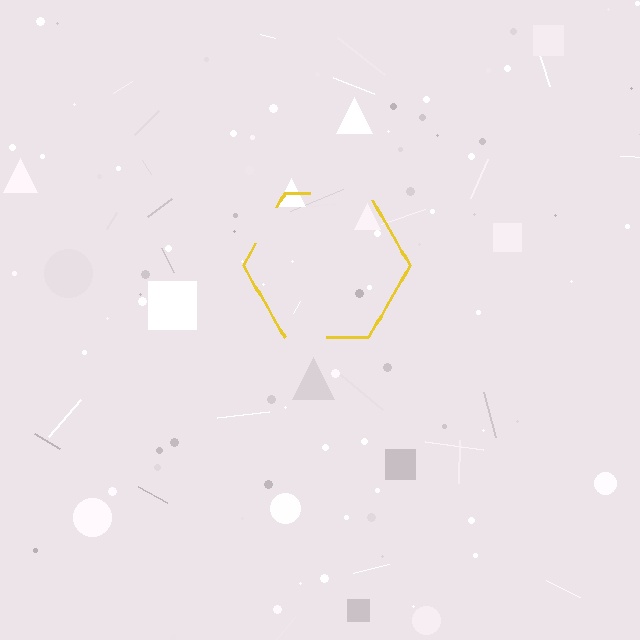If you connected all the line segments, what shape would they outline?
They would outline a hexagon.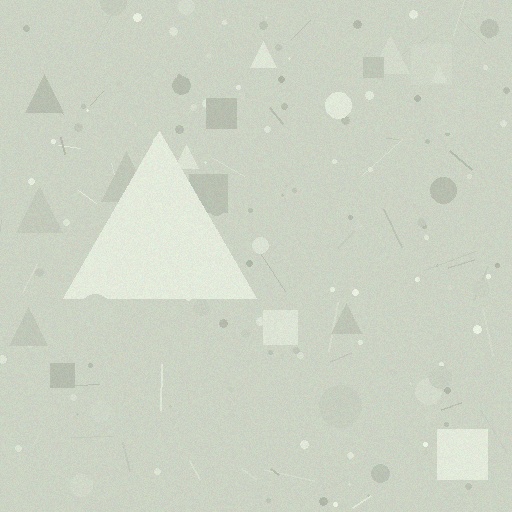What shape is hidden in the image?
A triangle is hidden in the image.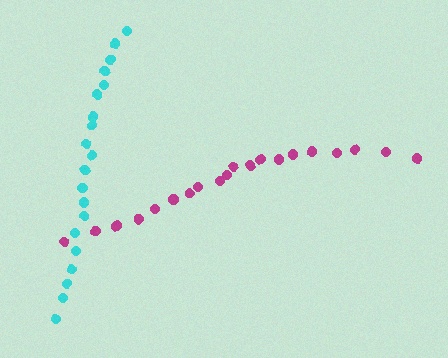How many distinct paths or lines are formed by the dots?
There are 2 distinct paths.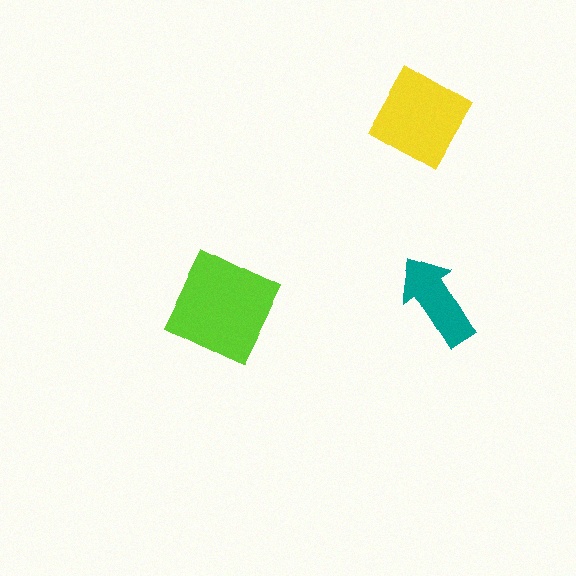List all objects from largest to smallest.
The lime square, the yellow diamond, the teal arrow.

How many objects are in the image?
There are 3 objects in the image.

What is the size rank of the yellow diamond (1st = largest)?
2nd.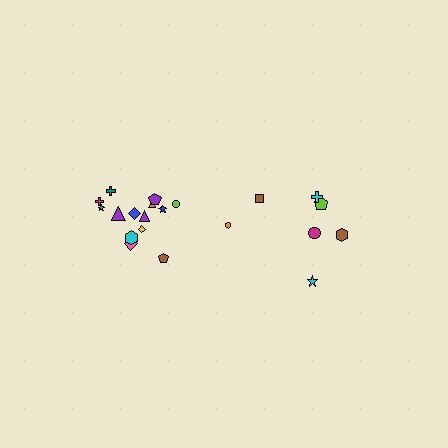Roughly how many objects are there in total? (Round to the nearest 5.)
Roughly 20 objects in total.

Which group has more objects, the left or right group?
The left group.